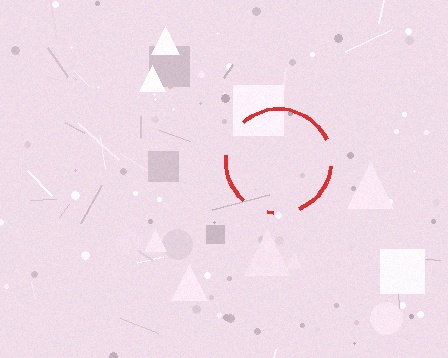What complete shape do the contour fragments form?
The contour fragments form a circle.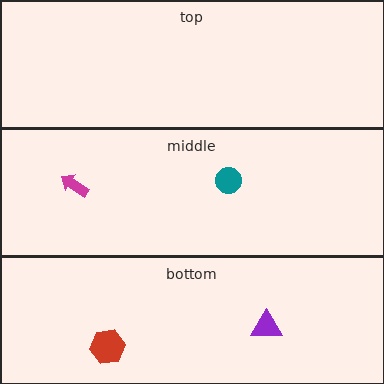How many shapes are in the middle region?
2.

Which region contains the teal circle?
The middle region.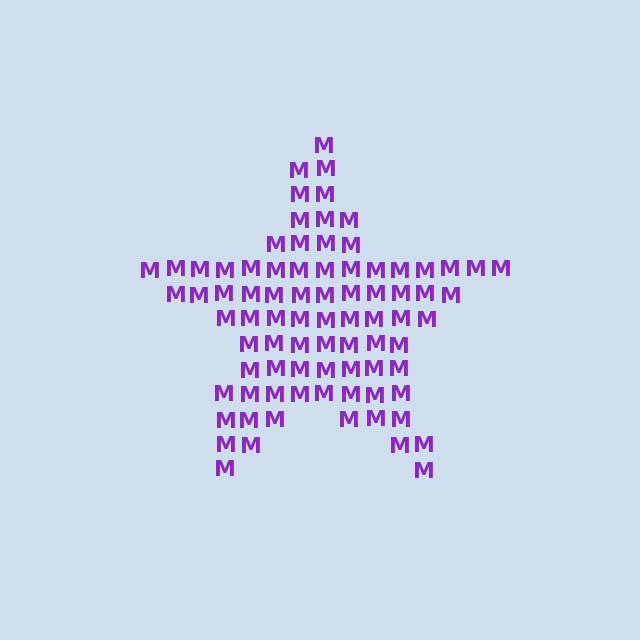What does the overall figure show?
The overall figure shows a star.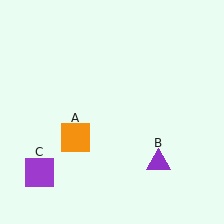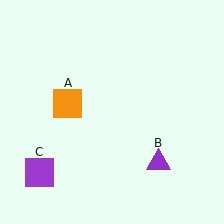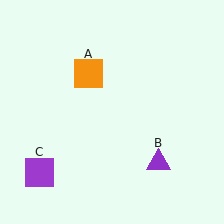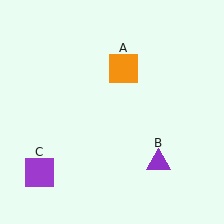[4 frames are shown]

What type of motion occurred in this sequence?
The orange square (object A) rotated clockwise around the center of the scene.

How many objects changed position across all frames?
1 object changed position: orange square (object A).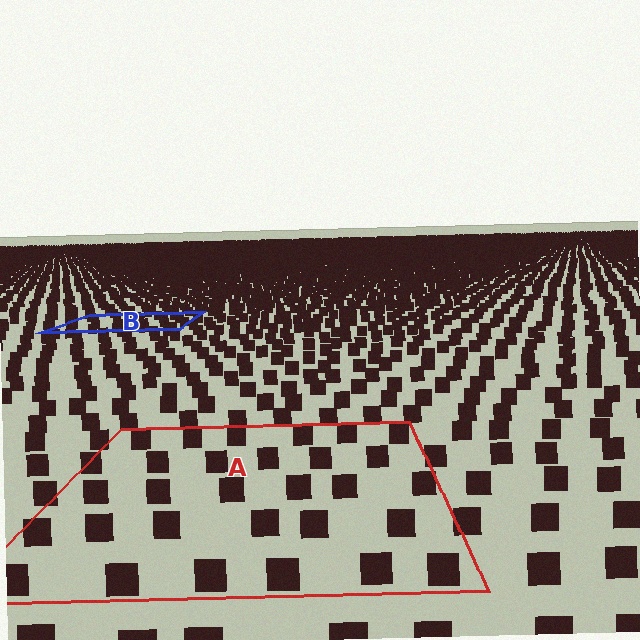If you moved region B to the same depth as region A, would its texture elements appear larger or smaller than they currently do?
They would appear larger. At a closer depth, the same texture elements are projected at a bigger on-screen size.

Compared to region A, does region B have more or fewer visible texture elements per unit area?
Region B has more texture elements per unit area — they are packed more densely because it is farther away.